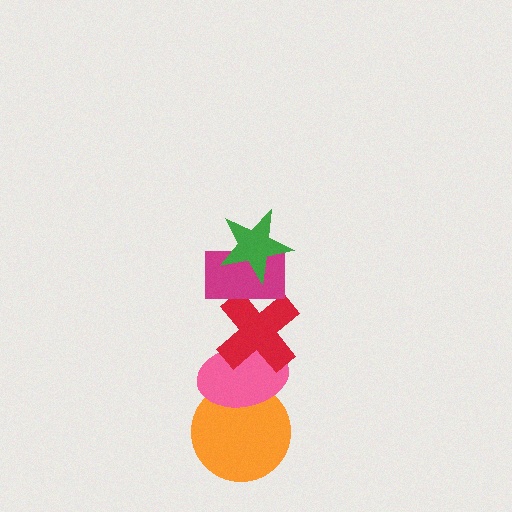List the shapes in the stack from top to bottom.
From top to bottom: the green star, the magenta rectangle, the red cross, the pink ellipse, the orange circle.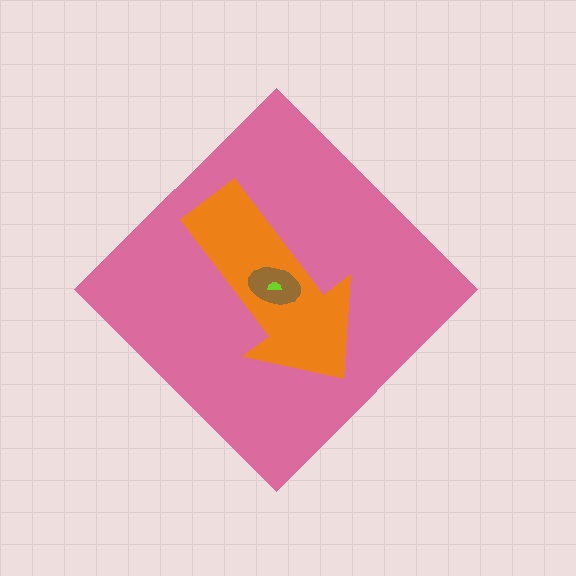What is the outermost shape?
The pink diamond.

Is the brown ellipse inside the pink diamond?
Yes.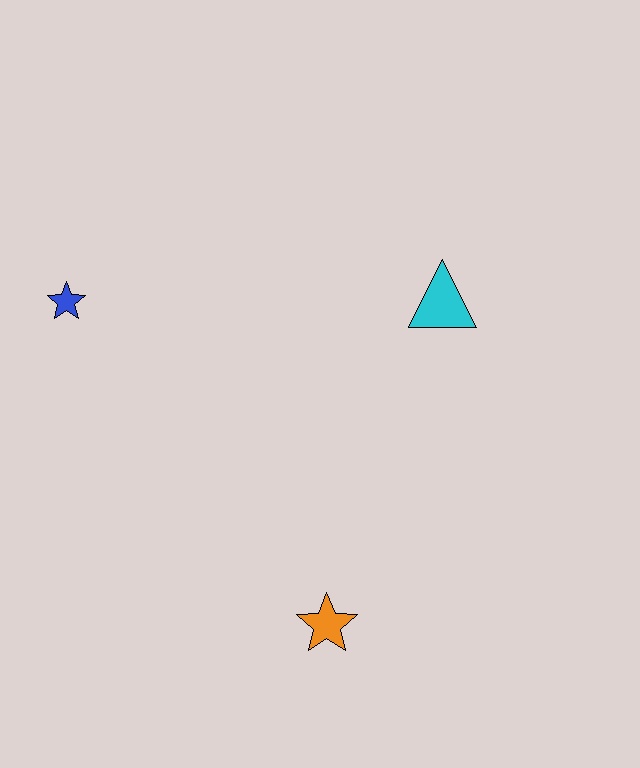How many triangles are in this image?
There is 1 triangle.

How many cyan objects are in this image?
There is 1 cyan object.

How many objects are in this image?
There are 3 objects.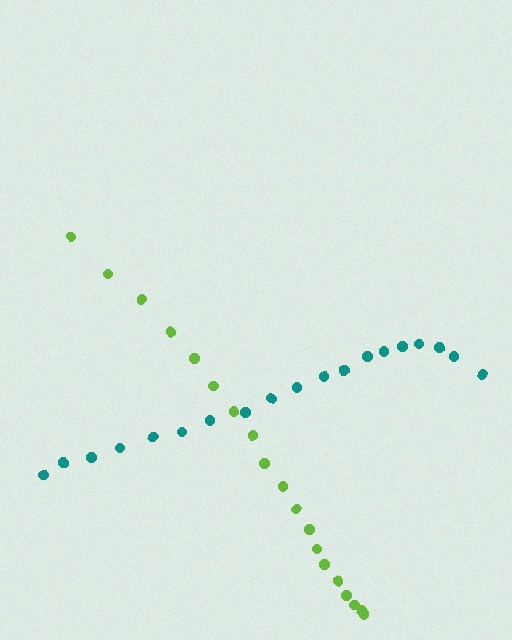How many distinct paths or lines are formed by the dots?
There are 2 distinct paths.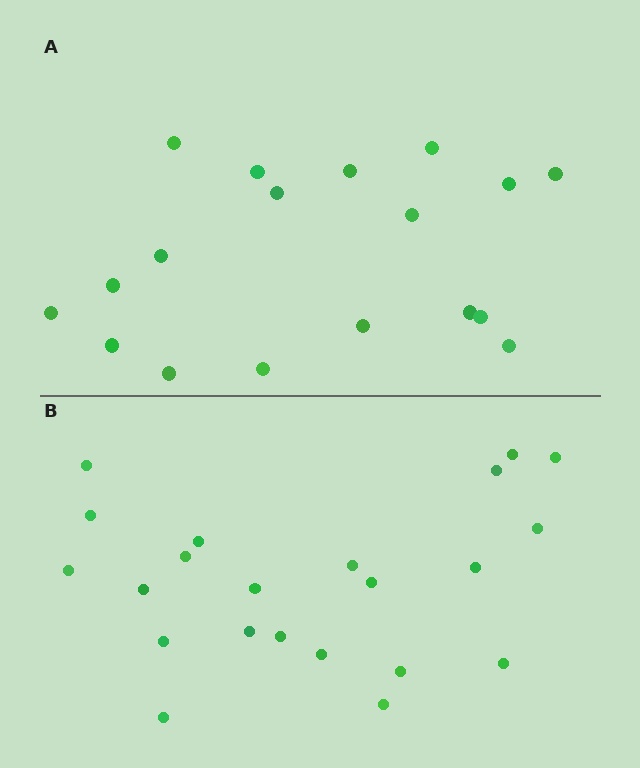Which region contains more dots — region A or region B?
Region B (the bottom region) has more dots.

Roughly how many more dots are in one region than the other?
Region B has about 4 more dots than region A.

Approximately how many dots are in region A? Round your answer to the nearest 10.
About 20 dots. (The exact count is 18, which rounds to 20.)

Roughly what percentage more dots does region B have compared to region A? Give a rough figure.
About 20% more.